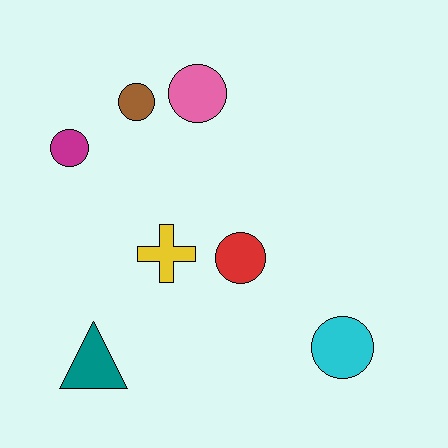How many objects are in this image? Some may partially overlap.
There are 7 objects.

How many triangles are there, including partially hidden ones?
There is 1 triangle.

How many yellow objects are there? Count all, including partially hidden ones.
There is 1 yellow object.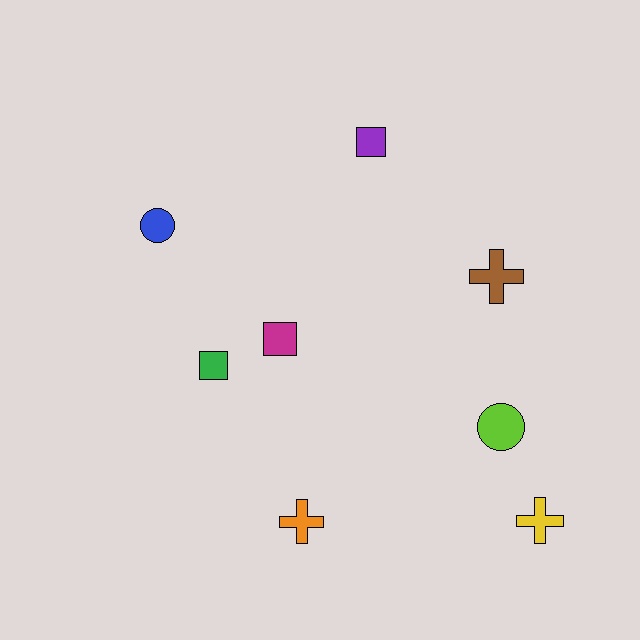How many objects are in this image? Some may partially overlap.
There are 8 objects.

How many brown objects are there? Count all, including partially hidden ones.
There is 1 brown object.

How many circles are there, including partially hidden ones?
There are 2 circles.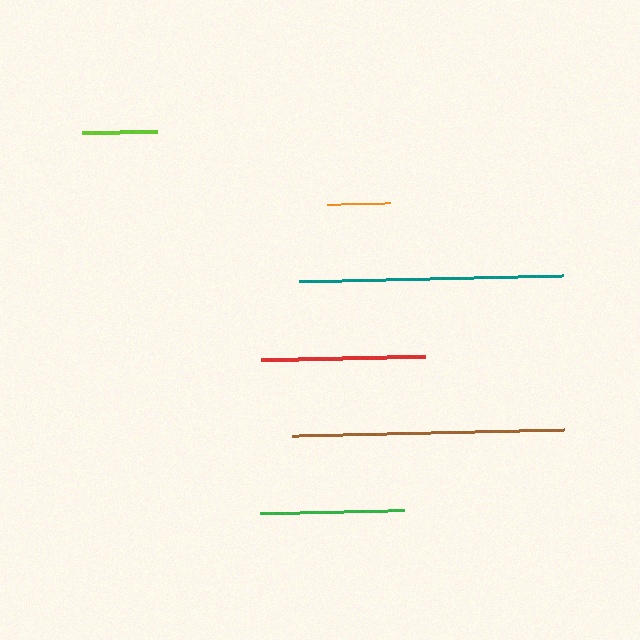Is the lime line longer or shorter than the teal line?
The teal line is longer than the lime line.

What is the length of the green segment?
The green segment is approximately 144 pixels long.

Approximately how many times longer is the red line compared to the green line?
The red line is approximately 1.1 times the length of the green line.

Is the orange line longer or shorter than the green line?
The green line is longer than the orange line.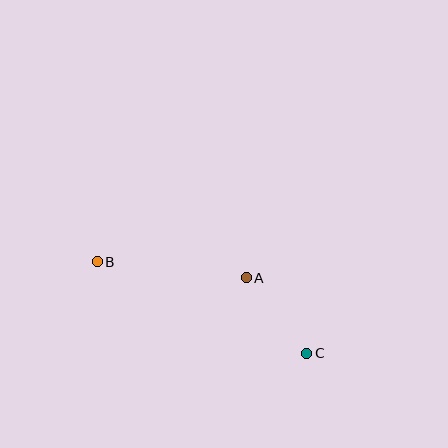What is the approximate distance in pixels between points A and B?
The distance between A and B is approximately 150 pixels.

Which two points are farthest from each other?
Points B and C are farthest from each other.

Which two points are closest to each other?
Points A and C are closest to each other.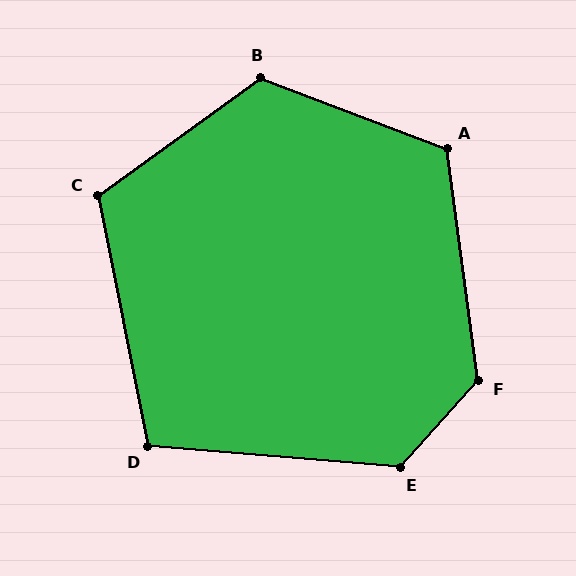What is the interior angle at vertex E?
Approximately 127 degrees (obtuse).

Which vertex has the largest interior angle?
F, at approximately 130 degrees.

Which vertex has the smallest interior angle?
D, at approximately 106 degrees.